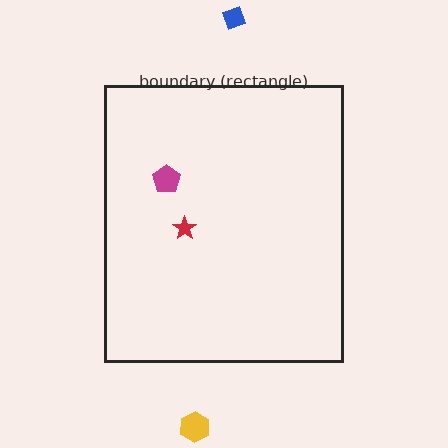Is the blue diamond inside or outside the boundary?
Outside.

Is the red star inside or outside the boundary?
Inside.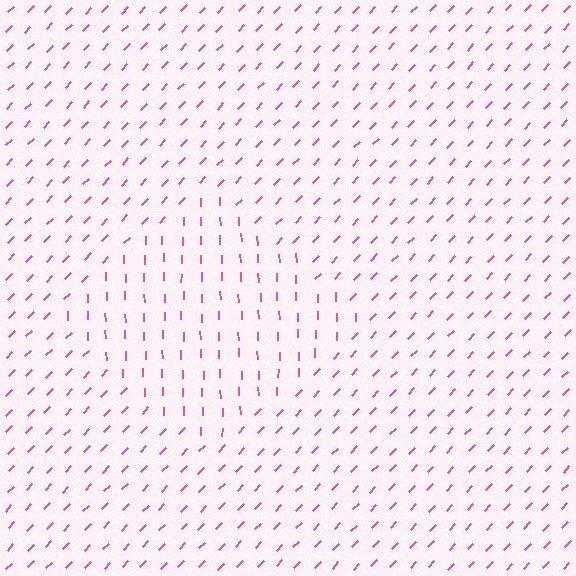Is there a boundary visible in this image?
Yes, there is a texture boundary formed by a change in line orientation.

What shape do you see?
I see a diamond.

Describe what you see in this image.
The image is filled with small pink line segments. A diamond region in the image has lines oriented differently from the surrounding lines, creating a visible texture boundary.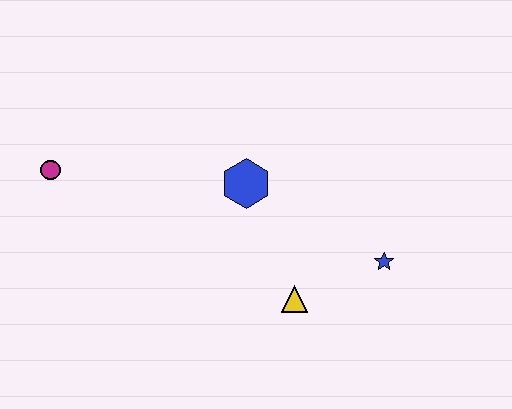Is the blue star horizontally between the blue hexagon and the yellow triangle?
No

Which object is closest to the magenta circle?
The blue hexagon is closest to the magenta circle.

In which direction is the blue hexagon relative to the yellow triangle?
The blue hexagon is above the yellow triangle.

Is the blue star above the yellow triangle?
Yes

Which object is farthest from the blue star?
The magenta circle is farthest from the blue star.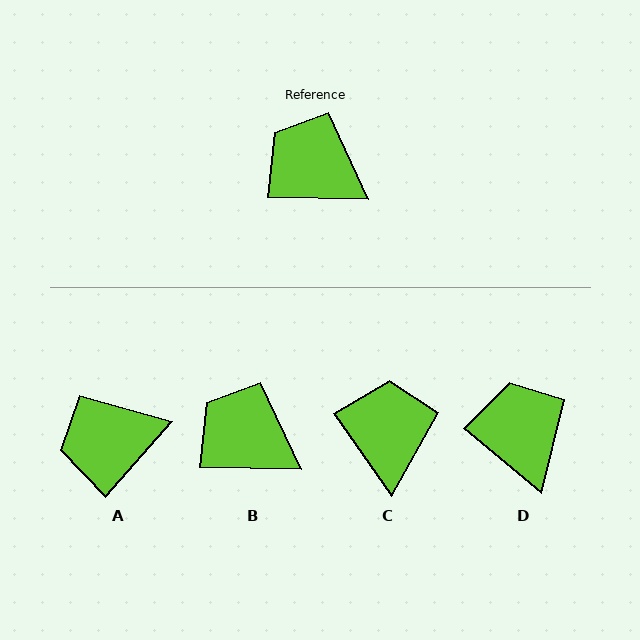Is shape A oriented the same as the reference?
No, it is off by about 50 degrees.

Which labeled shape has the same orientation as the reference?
B.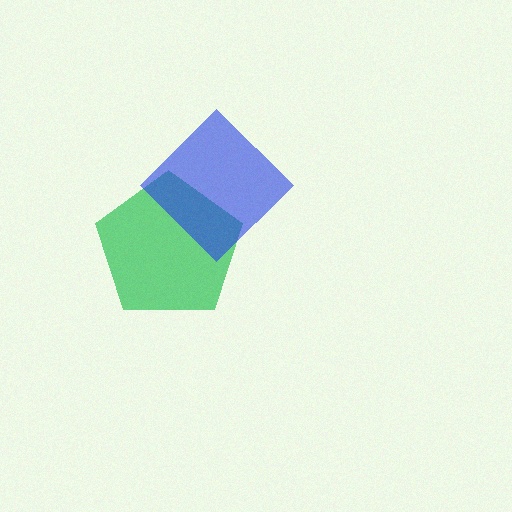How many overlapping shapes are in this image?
There are 2 overlapping shapes in the image.